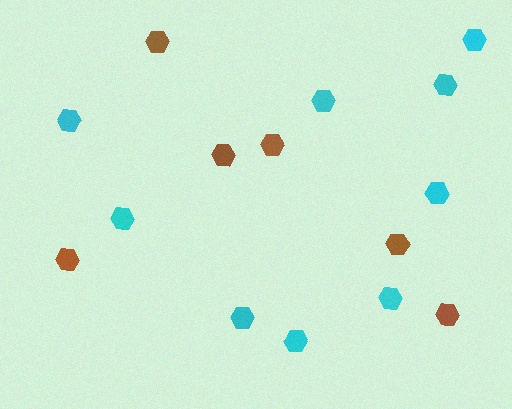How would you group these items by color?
There are 2 groups: one group of cyan hexagons (9) and one group of brown hexagons (6).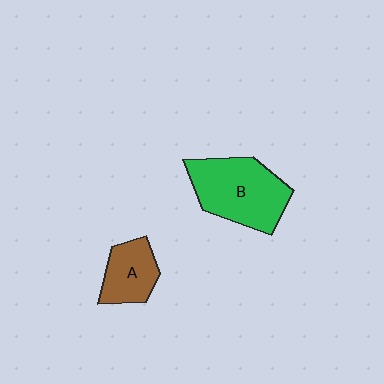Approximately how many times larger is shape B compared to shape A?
Approximately 1.9 times.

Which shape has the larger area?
Shape B (green).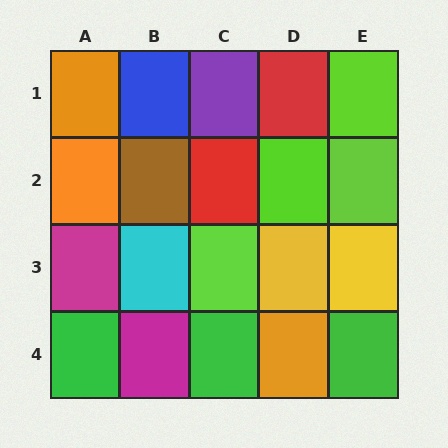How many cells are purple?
1 cell is purple.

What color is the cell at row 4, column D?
Orange.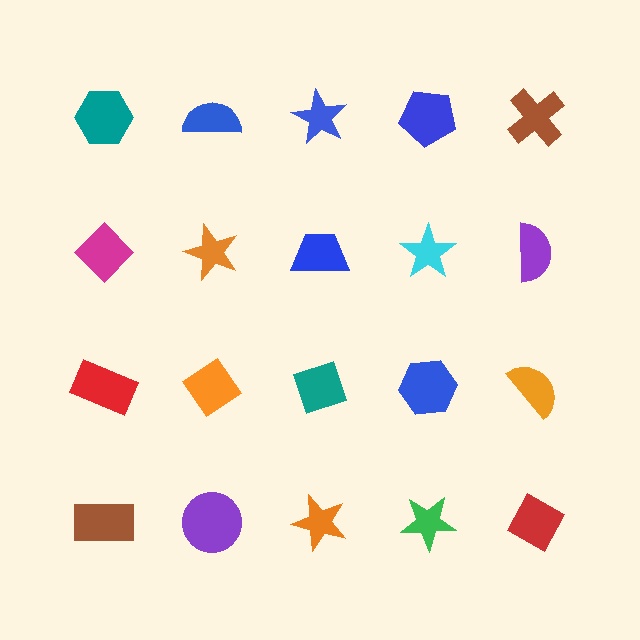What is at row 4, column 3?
An orange star.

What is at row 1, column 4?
A blue pentagon.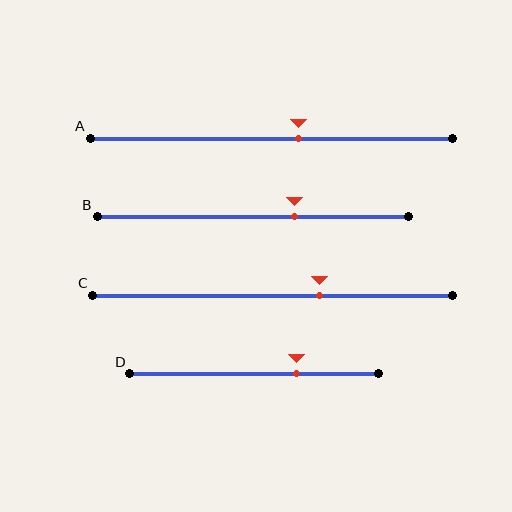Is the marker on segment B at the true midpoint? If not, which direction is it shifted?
No, the marker on segment B is shifted to the right by about 13% of the segment length.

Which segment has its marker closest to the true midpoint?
Segment A has its marker closest to the true midpoint.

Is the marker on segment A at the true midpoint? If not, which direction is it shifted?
No, the marker on segment A is shifted to the right by about 8% of the segment length.